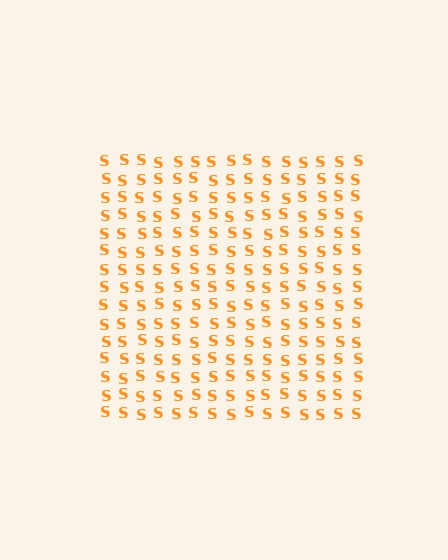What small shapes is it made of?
It is made of small letter S's.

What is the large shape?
The large shape is a square.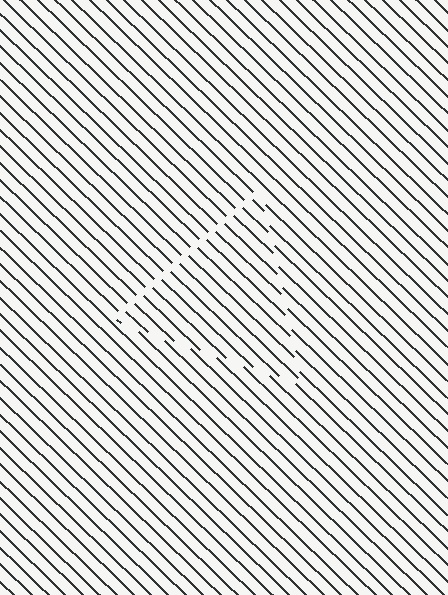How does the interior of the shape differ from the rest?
The interior of the shape contains the same grating, shifted by half a period — the contour is defined by the phase discontinuity where line-ends from the inner and outer gratings abut.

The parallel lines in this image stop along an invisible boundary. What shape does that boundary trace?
An illusory triangle. The interior of the shape contains the same grating, shifted by half a period — the contour is defined by the phase discontinuity where line-ends from the inner and outer gratings abut.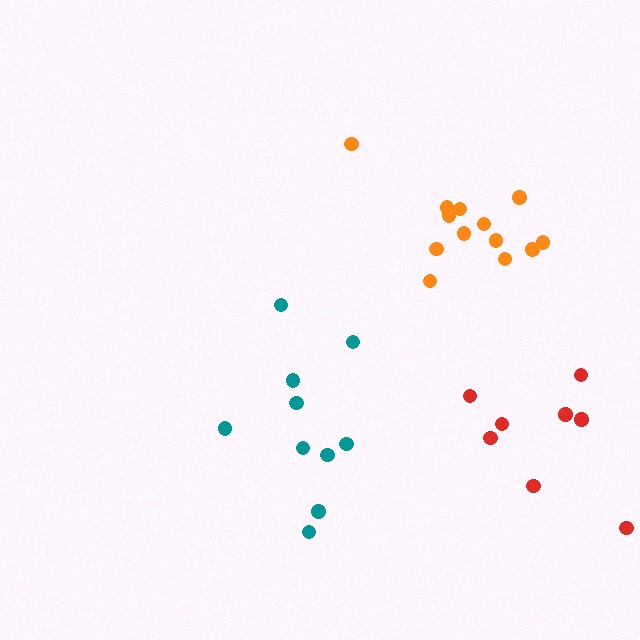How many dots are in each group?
Group 1: 13 dots, Group 2: 10 dots, Group 3: 8 dots (31 total).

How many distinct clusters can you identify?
There are 3 distinct clusters.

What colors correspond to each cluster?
The clusters are colored: orange, teal, red.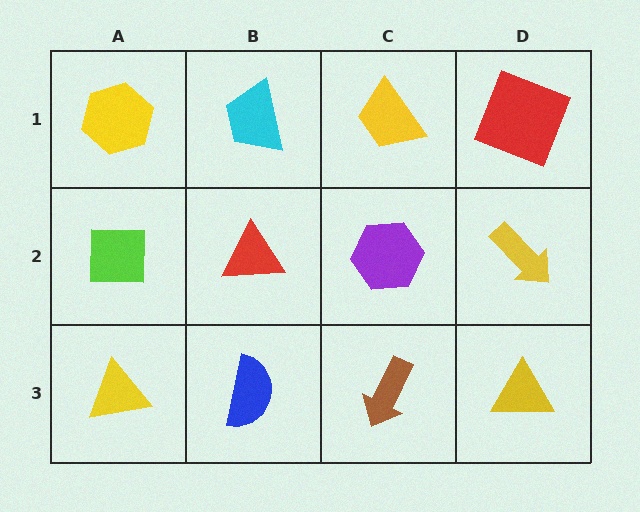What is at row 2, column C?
A purple hexagon.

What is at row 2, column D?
A yellow arrow.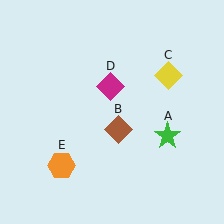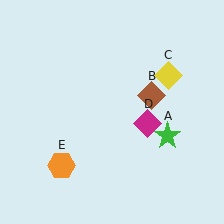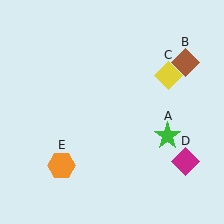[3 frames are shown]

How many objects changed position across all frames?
2 objects changed position: brown diamond (object B), magenta diamond (object D).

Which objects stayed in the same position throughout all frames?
Green star (object A) and yellow diamond (object C) and orange hexagon (object E) remained stationary.